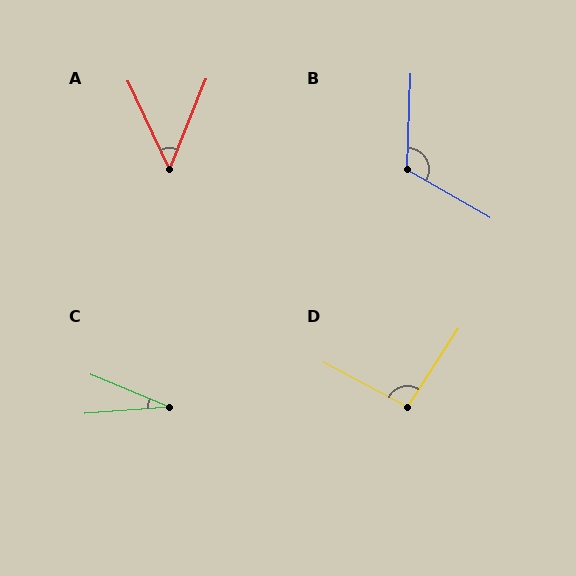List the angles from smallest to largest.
C (28°), A (47°), D (95°), B (118°).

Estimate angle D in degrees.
Approximately 95 degrees.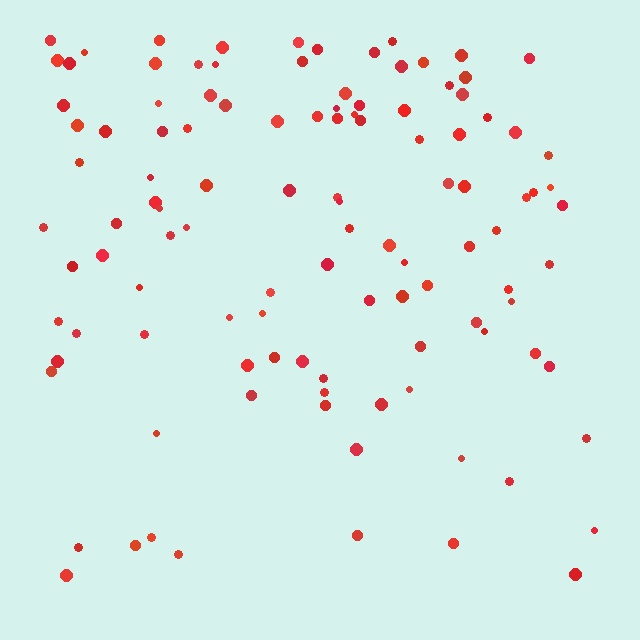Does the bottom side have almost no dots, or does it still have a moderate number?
Still a moderate number, just noticeably fewer than the top.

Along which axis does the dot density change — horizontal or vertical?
Vertical.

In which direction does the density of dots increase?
From bottom to top, with the top side densest.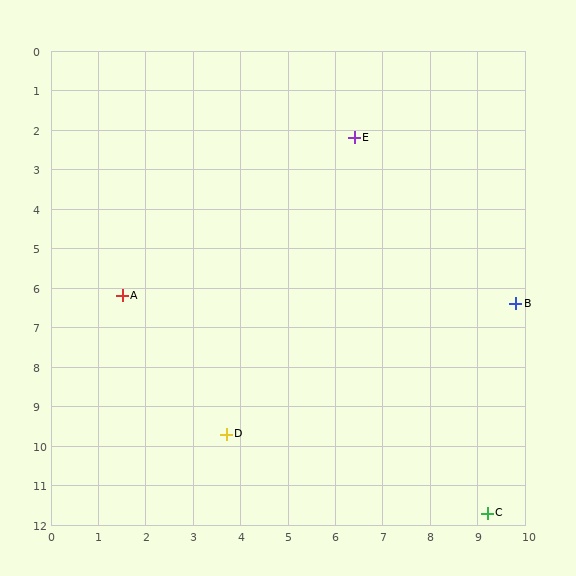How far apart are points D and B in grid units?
Points D and B are about 6.9 grid units apart.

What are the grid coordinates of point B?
Point B is at approximately (9.8, 6.4).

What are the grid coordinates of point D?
Point D is at approximately (3.7, 9.7).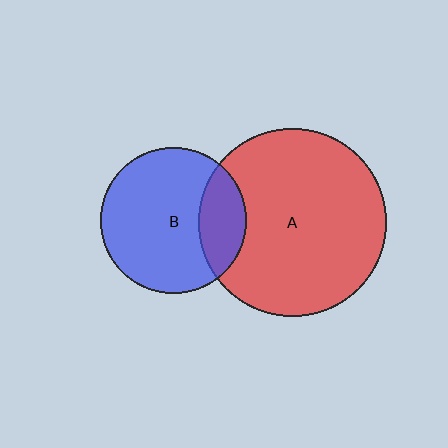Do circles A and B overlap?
Yes.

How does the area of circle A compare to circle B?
Approximately 1.7 times.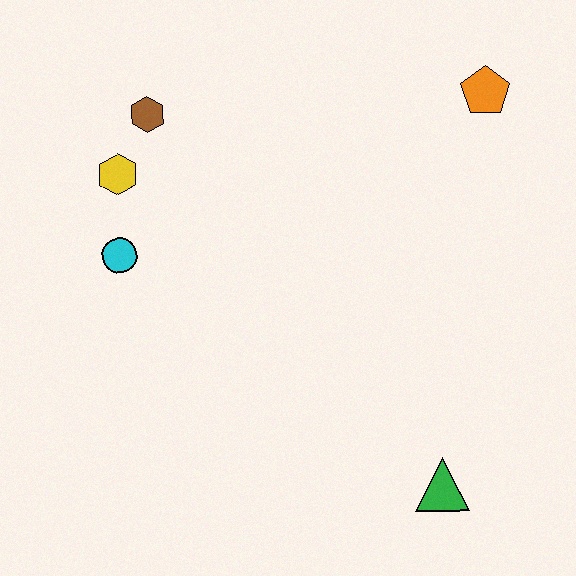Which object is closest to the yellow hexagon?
The brown hexagon is closest to the yellow hexagon.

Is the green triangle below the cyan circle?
Yes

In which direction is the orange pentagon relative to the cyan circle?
The orange pentagon is to the right of the cyan circle.